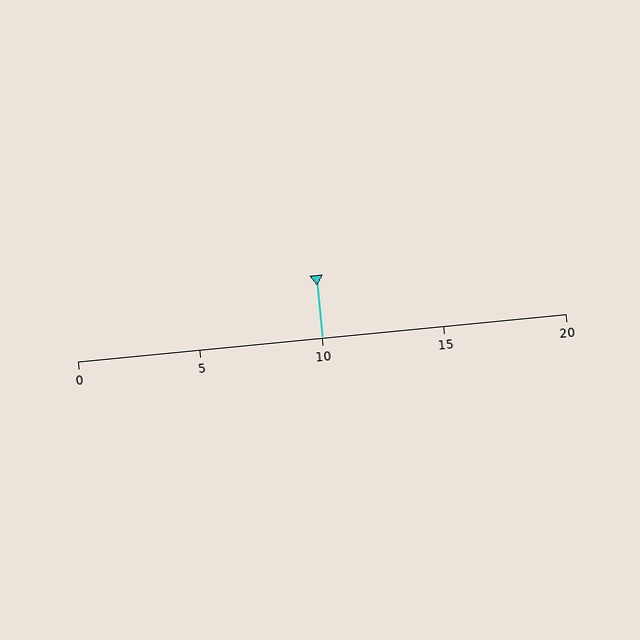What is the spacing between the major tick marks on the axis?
The major ticks are spaced 5 apart.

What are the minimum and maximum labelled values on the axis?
The axis runs from 0 to 20.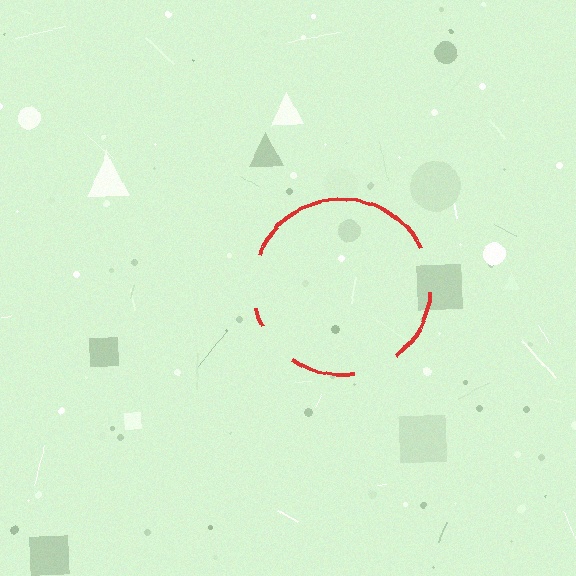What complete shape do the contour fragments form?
The contour fragments form a circle.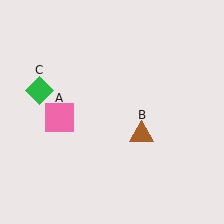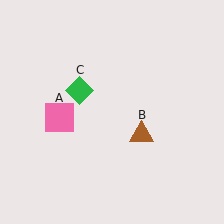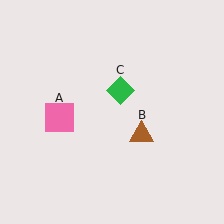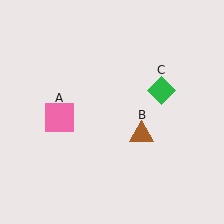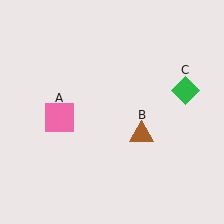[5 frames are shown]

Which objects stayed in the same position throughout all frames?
Pink square (object A) and brown triangle (object B) remained stationary.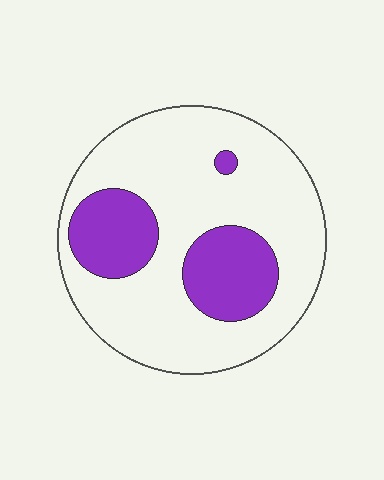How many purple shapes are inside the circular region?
3.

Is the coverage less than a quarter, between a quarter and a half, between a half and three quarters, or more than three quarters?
Between a quarter and a half.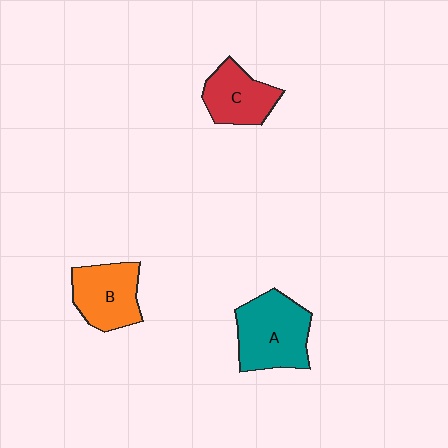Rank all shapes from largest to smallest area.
From largest to smallest: A (teal), B (orange), C (red).